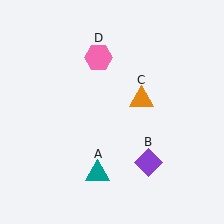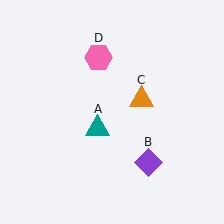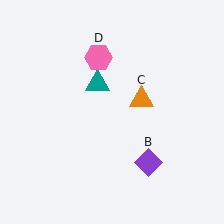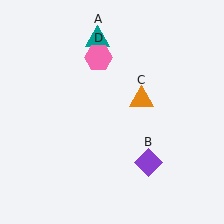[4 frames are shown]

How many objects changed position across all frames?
1 object changed position: teal triangle (object A).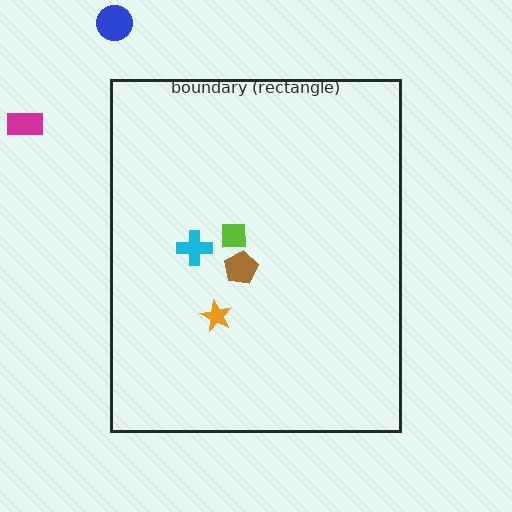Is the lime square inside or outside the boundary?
Inside.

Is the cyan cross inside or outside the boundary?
Inside.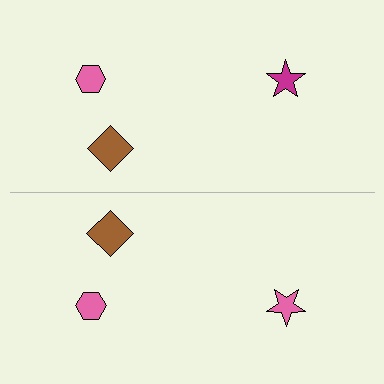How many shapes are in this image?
There are 6 shapes in this image.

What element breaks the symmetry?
The pink star on the bottom side breaks the symmetry — its mirror counterpart is magenta.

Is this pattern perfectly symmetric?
No, the pattern is not perfectly symmetric. The pink star on the bottom side breaks the symmetry — its mirror counterpart is magenta.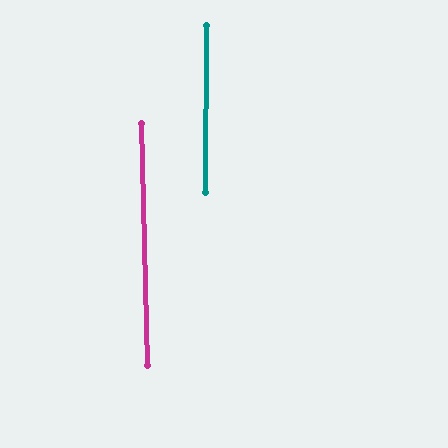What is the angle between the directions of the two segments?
Approximately 1 degree.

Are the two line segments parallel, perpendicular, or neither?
Parallel — their directions differ by only 1.5°.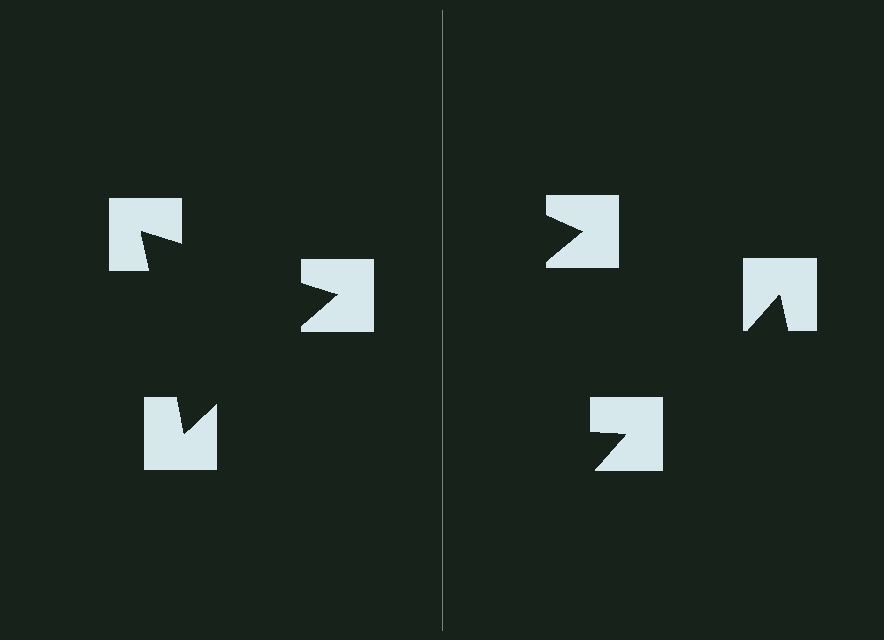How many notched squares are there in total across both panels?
6 — 3 on each side.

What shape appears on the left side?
An illusory triangle.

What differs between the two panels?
The notched squares are positioned identically on both sides; only the wedge orientations differ. On the left they align to a triangle; on the right they are misaligned.